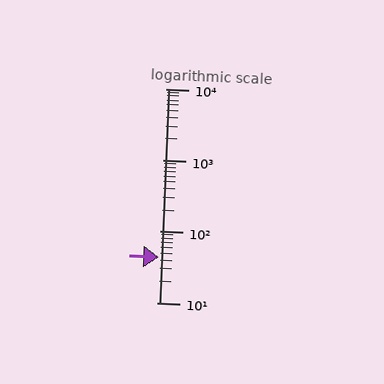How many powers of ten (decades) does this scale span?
The scale spans 3 decades, from 10 to 10000.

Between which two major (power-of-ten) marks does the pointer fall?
The pointer is between 10 and 100.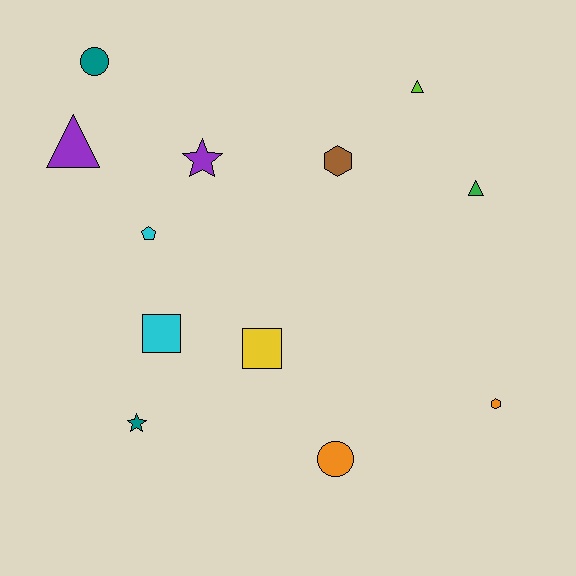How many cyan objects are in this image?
There are 2 cyan objects.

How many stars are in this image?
There are 2 stars.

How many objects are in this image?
There are 12 objects.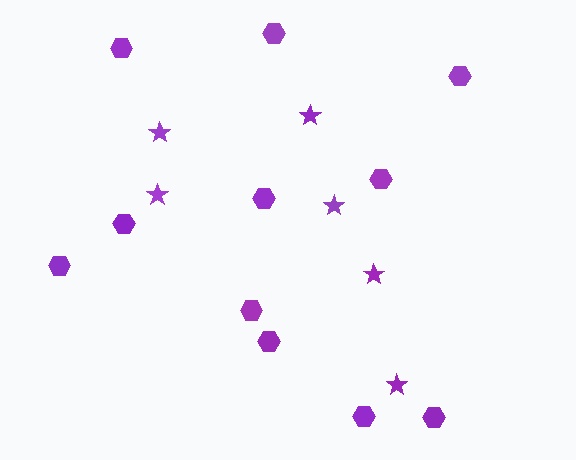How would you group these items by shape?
There are 2 groups: one group of stars (6) and one group of hexagons (11).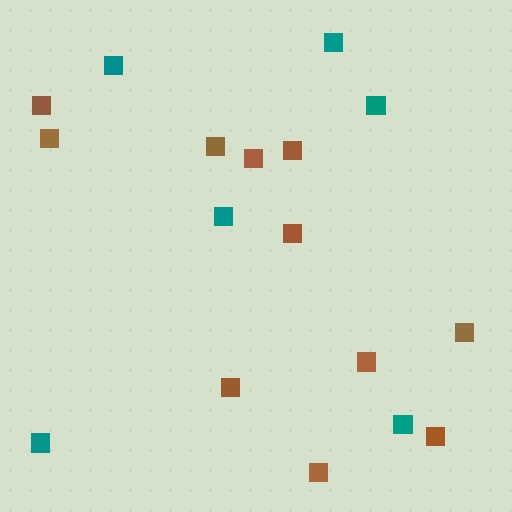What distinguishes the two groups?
There are 2 groups: one group of brown squares (11) and one group of teal squares (6).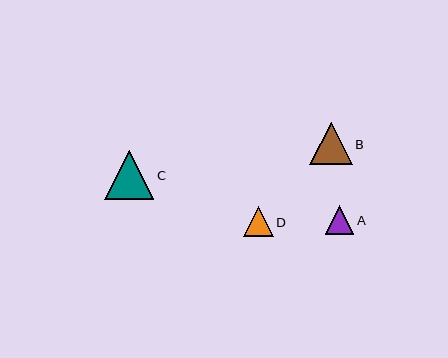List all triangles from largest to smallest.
From largest to smallest: C, B, D, A.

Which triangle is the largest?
Triangle C is the largest with a size of approximately 49 pixels.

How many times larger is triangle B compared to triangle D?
Triangle B is approximately 1.4 times the size of triangle D.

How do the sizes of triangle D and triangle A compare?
Triangle D and triangle A are approximately the same size.